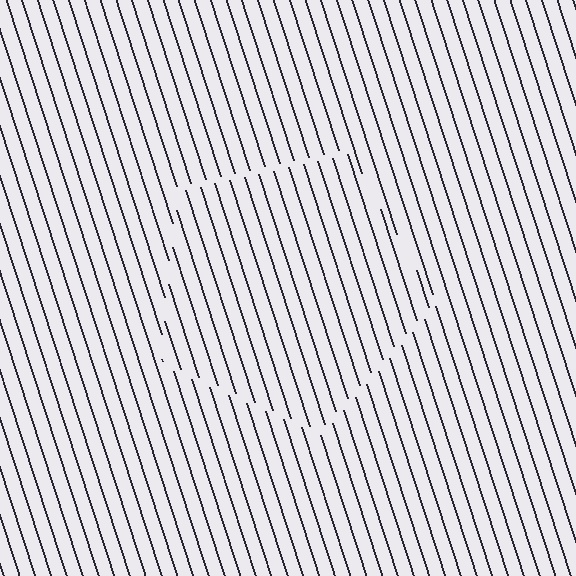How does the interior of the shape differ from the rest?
The interior of the shape contains the same grating, shifted by half a period — the contour is defined by the phase discontinuity where line-ends from the inner and outer gratings abut.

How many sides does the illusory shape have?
5 sides — the line-ends trace a pentagon.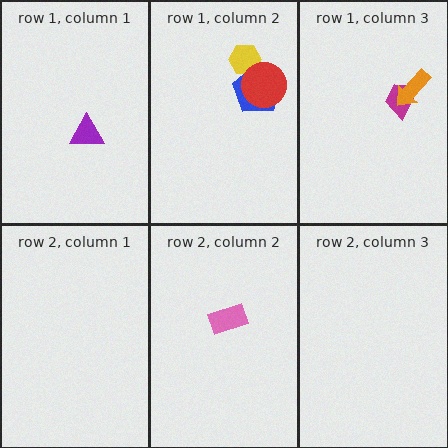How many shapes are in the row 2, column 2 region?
1.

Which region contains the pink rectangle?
The row 2, column 2 region.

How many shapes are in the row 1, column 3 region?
2.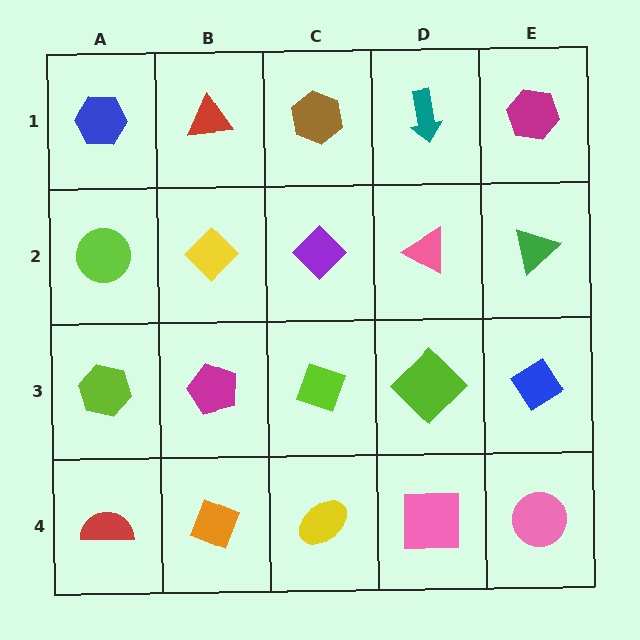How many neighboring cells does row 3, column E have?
3.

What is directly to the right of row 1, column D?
A magenta hexagon.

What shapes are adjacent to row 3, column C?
A purple diamond (row 2, column C), a yellow ellipse (row 4, column C), a magenta pentagon (row 3, column B), a lime diamond (row 3, column D).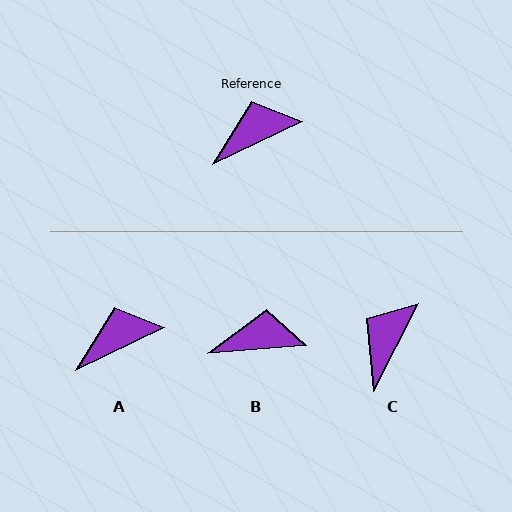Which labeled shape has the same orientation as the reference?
A.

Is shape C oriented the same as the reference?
No, it is off by about 37 degrees.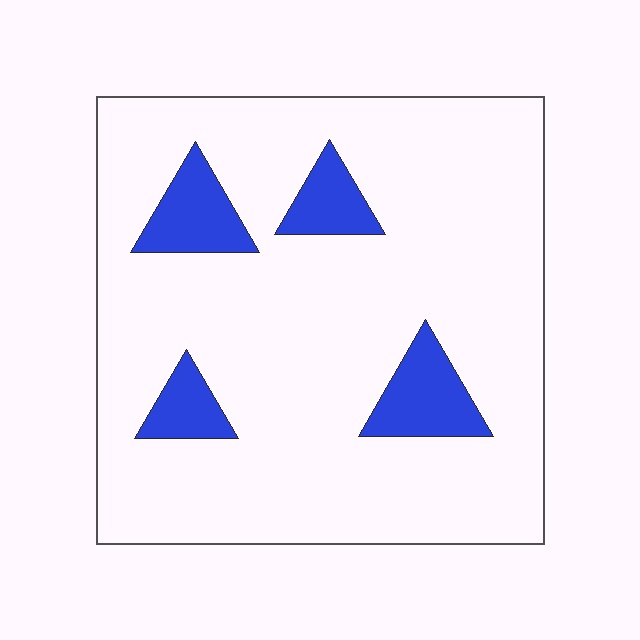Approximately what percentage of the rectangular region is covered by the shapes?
Approximately 15%.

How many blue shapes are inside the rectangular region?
4.